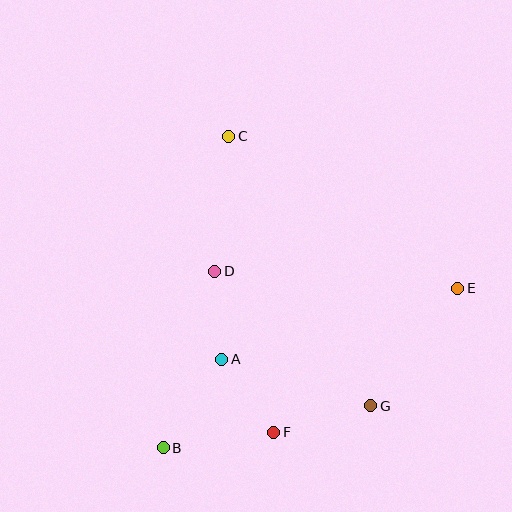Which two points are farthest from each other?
Points B and E are farthest from each other.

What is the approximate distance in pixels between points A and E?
The distance between A and E is approximately 246 pixels.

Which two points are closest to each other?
Points A and D are closest to each other.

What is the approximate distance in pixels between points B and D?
The distance between B and D is approximately 184 pixels.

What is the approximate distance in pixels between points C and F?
The distance between C and F is approximately 299 pixels.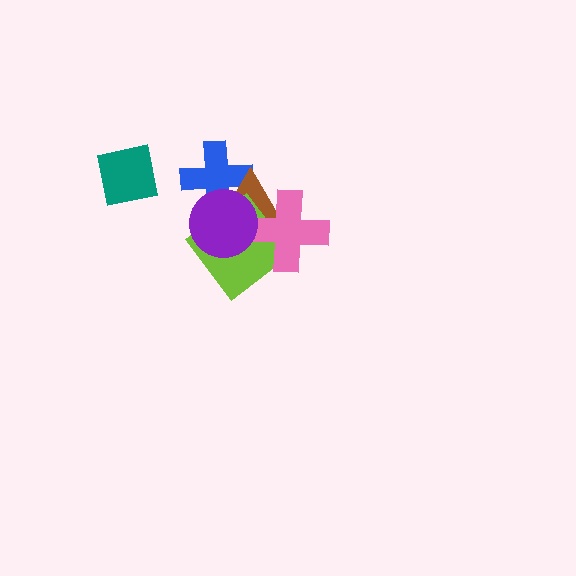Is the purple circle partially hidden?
No, no other shape covers it.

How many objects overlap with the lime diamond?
3 objects overlap with the lime diamond.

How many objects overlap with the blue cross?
2 objects overlap with the blue cross.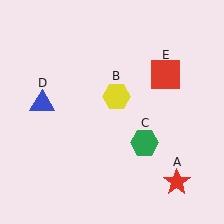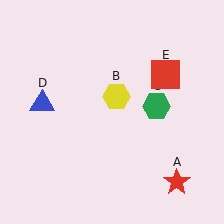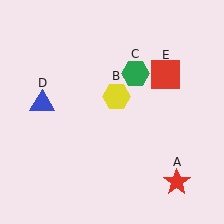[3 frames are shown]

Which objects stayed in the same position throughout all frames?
Red star (object A) and yellow hexagon (object B) and blue triangle (object D) and red square (object E) remained stationary.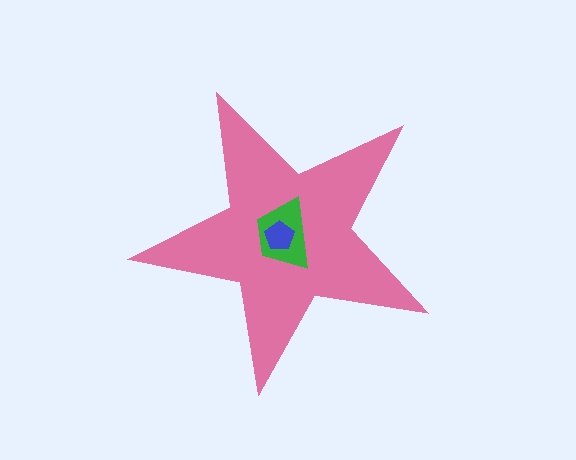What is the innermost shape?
The blue pentagon.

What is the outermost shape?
The pink star.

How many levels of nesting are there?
3.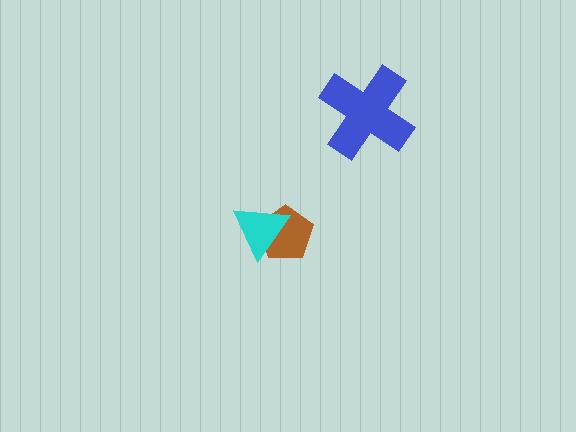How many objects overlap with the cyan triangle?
1 object overlaps with the cyan triangle.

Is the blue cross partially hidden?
No, no other shape covers it.